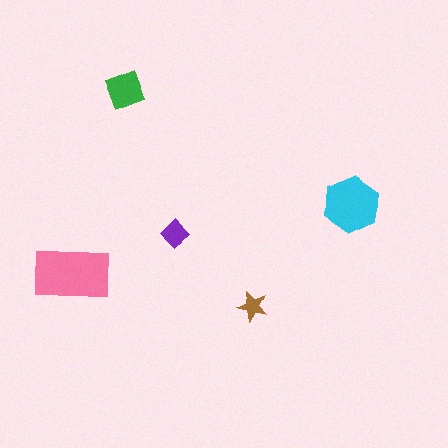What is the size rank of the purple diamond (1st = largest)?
4th.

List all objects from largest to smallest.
The pink rectangle, the cyan hexagon, the green square, the purple diamond, the brown star.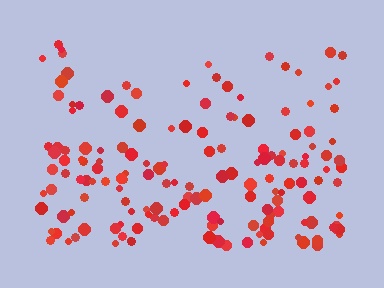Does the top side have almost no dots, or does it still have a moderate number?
Still a moderate number, just noticeably fewer than the bottom.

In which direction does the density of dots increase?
From top to bottom, with the bottom side densest.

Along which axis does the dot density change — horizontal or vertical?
Vertical.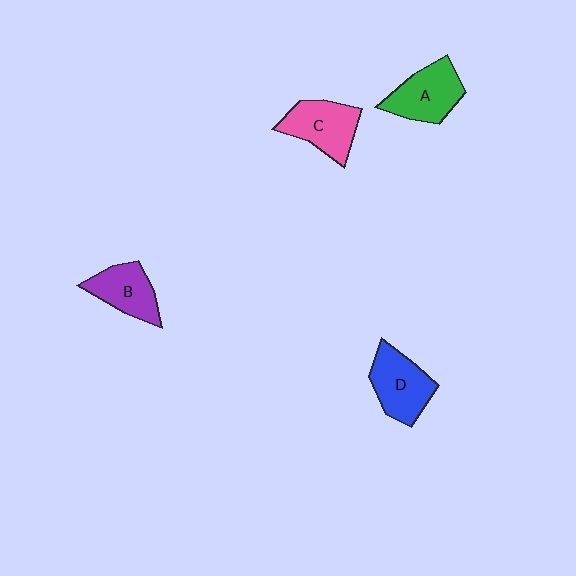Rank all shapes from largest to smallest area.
From largest to smallest: D (blue), A (green), C (pink), B (purple).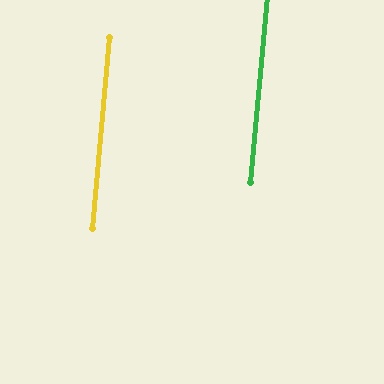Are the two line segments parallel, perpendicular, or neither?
Parallel — their directions differ by only 0.2°.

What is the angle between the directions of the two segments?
Approximately 0 degrees.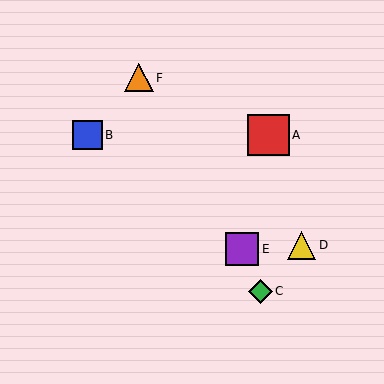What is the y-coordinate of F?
Object F is at y≈78.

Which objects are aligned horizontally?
Objects A, B are aligned horizontally.